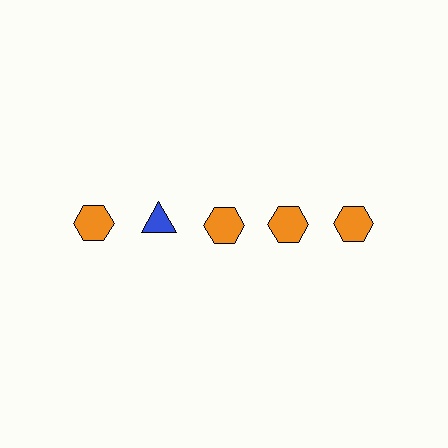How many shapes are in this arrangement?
There are 5 shapes arranged in a grid pattern.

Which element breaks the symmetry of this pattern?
The blue triangle in the top row, second from left column breaks the symmetry. All other shapes are orange hexagons.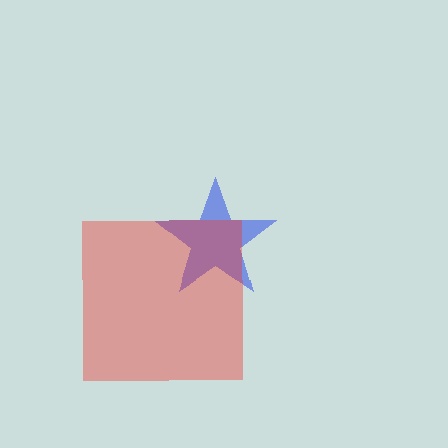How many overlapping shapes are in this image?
There are 2 overlapping shapes in the image.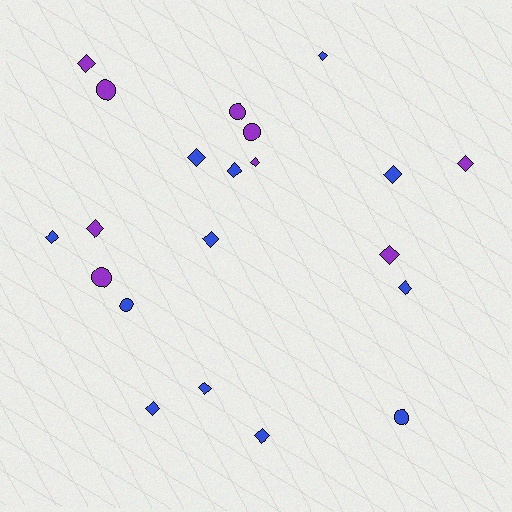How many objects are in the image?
There are 21 objects.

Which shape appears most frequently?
Diamond, with 15 objects.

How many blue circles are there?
There are 2 blue circles.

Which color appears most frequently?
Blue, with 12 objects.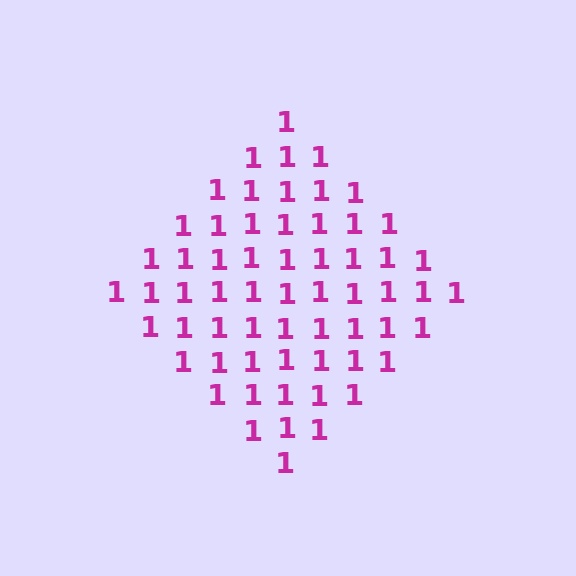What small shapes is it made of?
It is made of small digit 1's.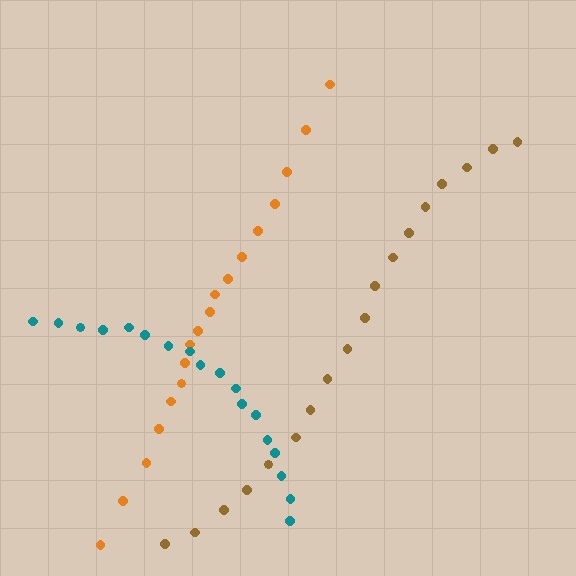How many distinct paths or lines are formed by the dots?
There are 3 distinct paths.